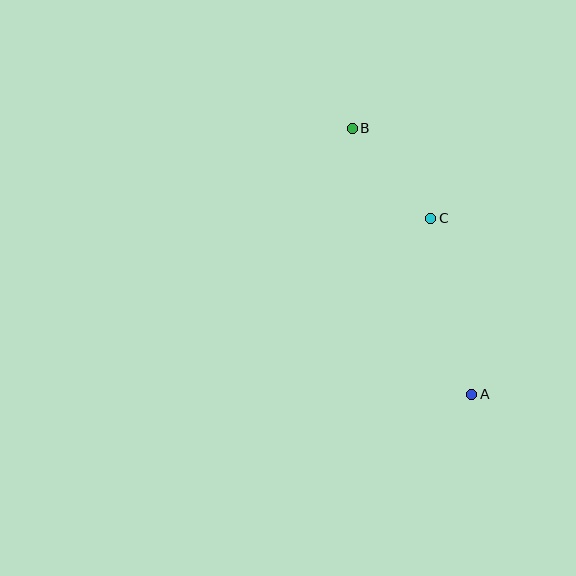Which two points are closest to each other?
Points B and C are closest to each other.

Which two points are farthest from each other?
Points A and B are farthest from each other.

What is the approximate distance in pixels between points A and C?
The distance between A and C is approximately 181 pixels.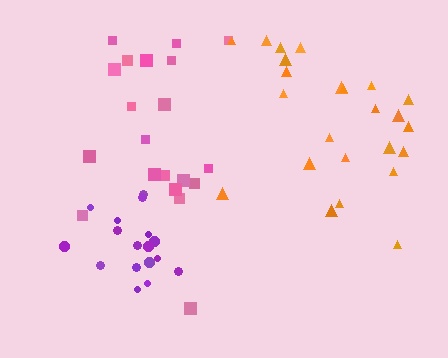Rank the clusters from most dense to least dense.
purple, orange, pink.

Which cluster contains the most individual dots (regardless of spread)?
Orange (24).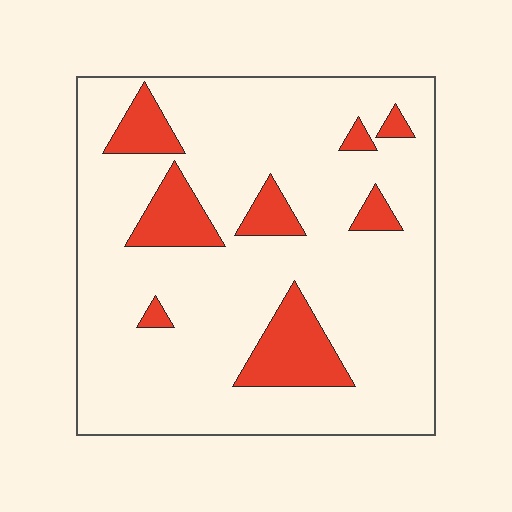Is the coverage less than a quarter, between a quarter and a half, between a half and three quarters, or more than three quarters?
Less than a quarter.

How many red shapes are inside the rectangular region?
8.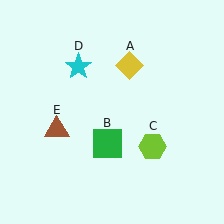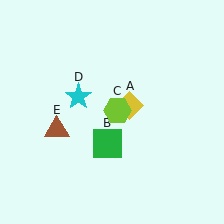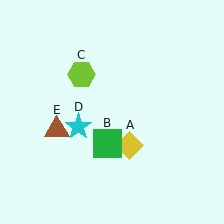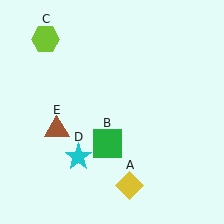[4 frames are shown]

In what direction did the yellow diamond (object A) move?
The yellow diamond (object A) moved down.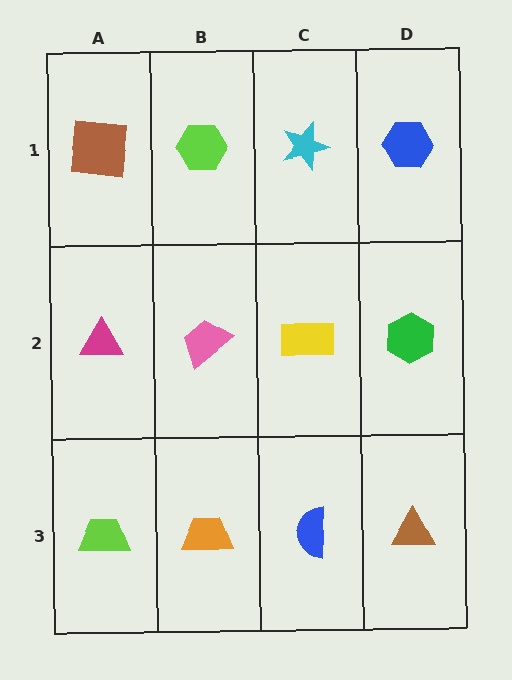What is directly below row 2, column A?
A lime trapezoid.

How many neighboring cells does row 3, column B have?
3.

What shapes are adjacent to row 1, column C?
A yellow rectangle (row 2, column C), a lime hexagon (row 1, column B), a blue hexagon (row 1, column D).